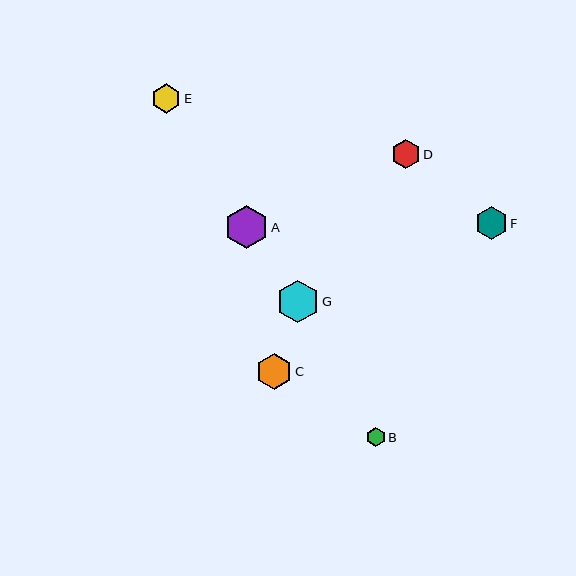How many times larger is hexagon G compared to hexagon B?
Hexagon G is approximately 2.3 times the size of hexagon B.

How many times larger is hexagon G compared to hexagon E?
Hexagon G is approximately 1.5 times the size of hexagon E.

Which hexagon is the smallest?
Hexagon B is the smallest with a size of approximately 19 pixels.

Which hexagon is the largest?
Hexagon A is the largest with a size of approximately 43 pixels.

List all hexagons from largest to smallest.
From largest to smallest: A, G, C, F, E, D, B.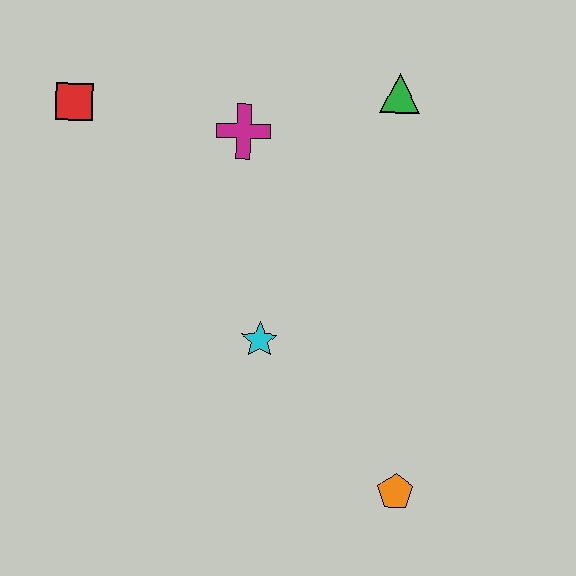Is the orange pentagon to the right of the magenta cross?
Yes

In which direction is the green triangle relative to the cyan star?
The green triangle is above the cyan star.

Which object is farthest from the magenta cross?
The orange pentagon is farthest from the magenta cross.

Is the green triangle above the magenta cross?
Yes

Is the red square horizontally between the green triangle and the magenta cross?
No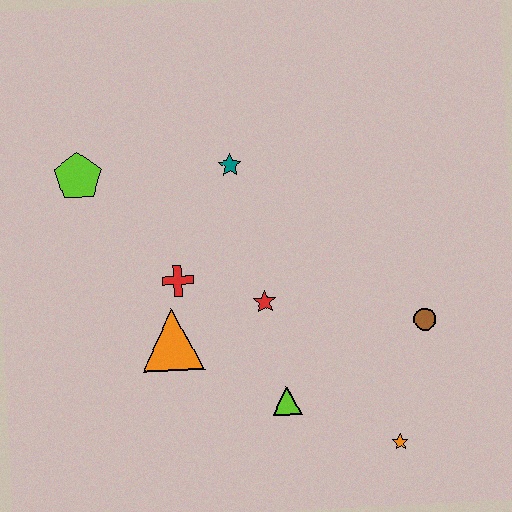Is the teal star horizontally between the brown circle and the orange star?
No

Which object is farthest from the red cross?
The orange star is farthest from the red cross.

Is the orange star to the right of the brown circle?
No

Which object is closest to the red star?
The red cross is closest to the red star.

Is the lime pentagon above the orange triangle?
Yes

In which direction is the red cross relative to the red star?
The red cross is to the left of the red star.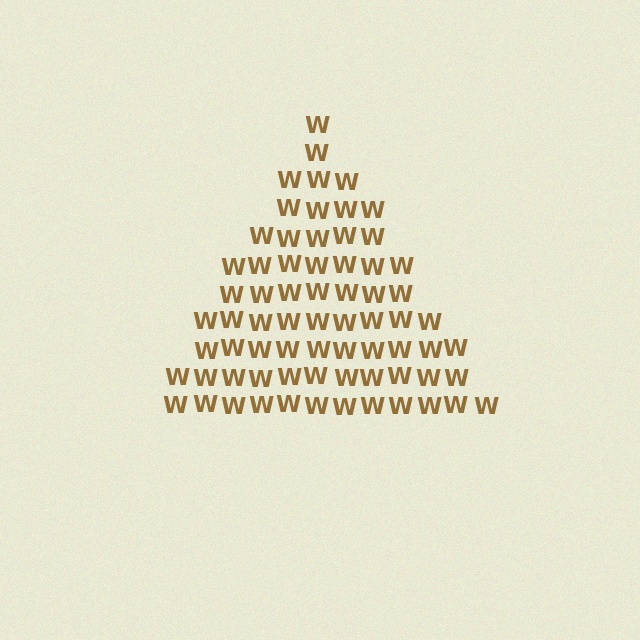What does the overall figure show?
The overall figure shows a triangle.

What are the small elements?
The small elements are letter W's.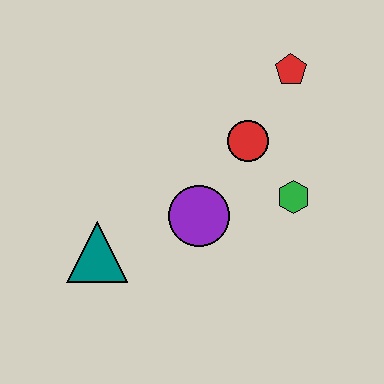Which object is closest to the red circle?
The green hexagon is closest to the red circle.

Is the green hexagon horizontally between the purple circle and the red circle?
No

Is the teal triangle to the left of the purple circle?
Yes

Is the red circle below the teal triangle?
No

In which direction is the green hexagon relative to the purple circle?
The green hexagon is to the right of the purple circle.